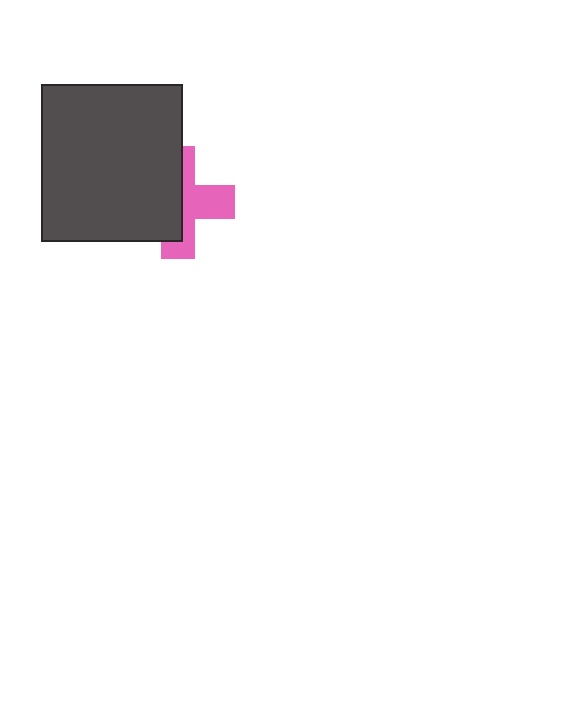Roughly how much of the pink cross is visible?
About half of it is visible (roughly 47%).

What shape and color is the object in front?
The object in front is a dark gray rectangle.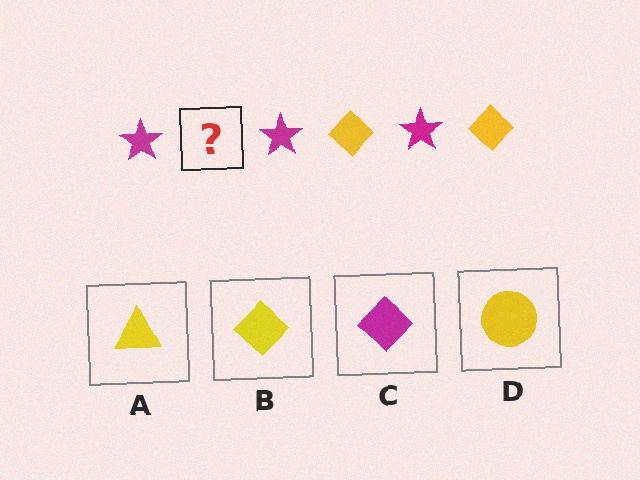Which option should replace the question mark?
Option B.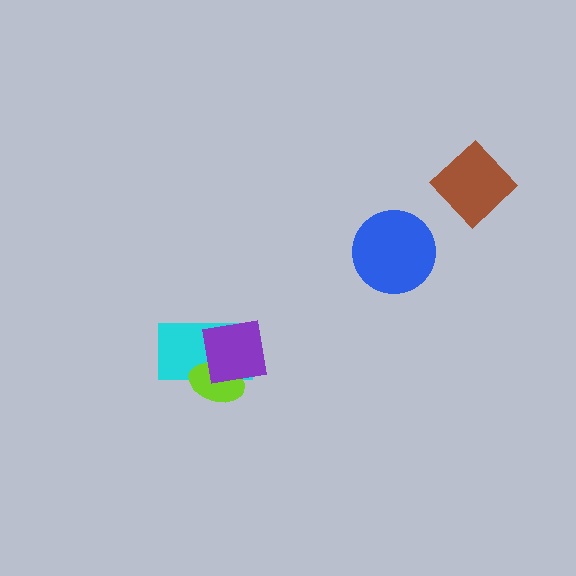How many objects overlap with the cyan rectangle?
2 objects overlap with the cyan rectangle.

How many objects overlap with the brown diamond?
0 objects overlap with the brown diamond.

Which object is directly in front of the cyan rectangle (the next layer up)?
The lime ellipse is directly in front of the cyan rectangle.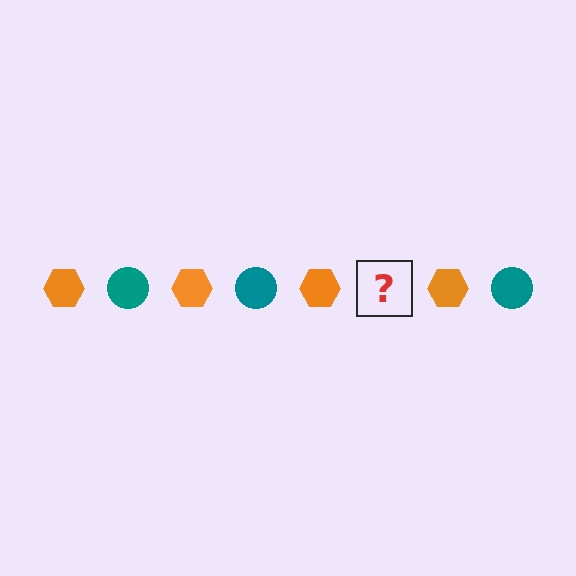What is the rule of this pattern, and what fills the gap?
The rule is that the pattern alternates between orange hexagon and teal circle. The gap should be filled with a teal circle.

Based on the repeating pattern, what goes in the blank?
The blank should be a teal circle.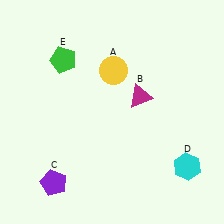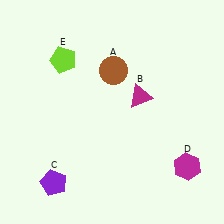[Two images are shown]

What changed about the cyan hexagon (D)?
In Image 1, D is cyan. In Image 2, it changed to magenta.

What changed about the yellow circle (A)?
In Image 1, A is yellow. In Image 2, it changed to brown.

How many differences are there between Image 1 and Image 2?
There are 3 differences between the two images.